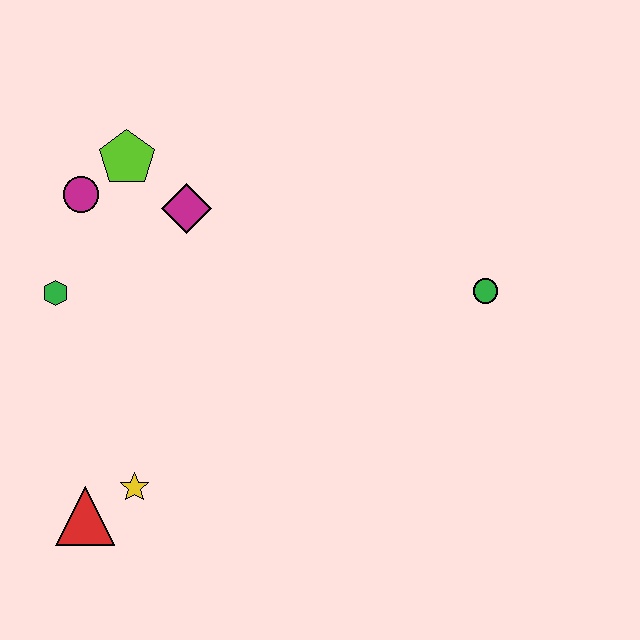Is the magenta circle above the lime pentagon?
No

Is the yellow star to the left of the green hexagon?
No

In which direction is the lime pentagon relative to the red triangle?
The lime pentagon is above the red triangle.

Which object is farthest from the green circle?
The red triangle is farthest from the green circle.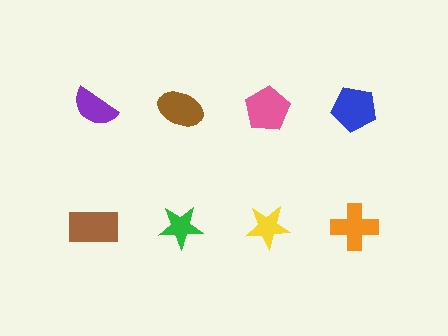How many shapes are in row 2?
4 shapes.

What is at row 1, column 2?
A brown ellipse.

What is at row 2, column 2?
A green star.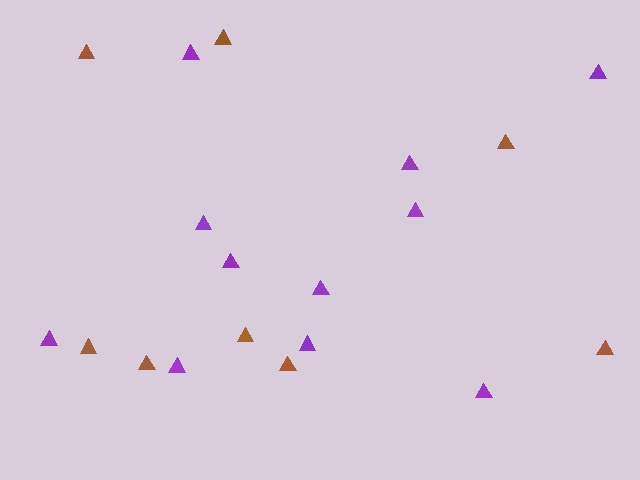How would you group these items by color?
There are 2 groups: one group of purple triangles (11) and one group of brown triangles (8).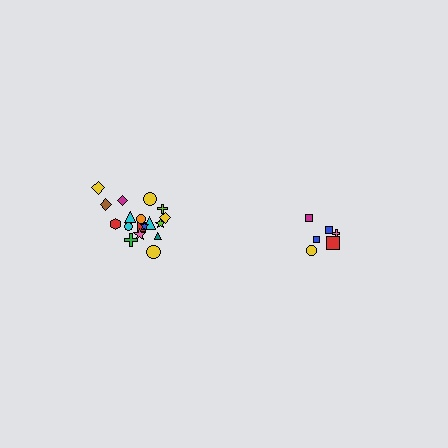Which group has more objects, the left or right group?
The left group.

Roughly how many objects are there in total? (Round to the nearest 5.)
Roughly 25 objects in total.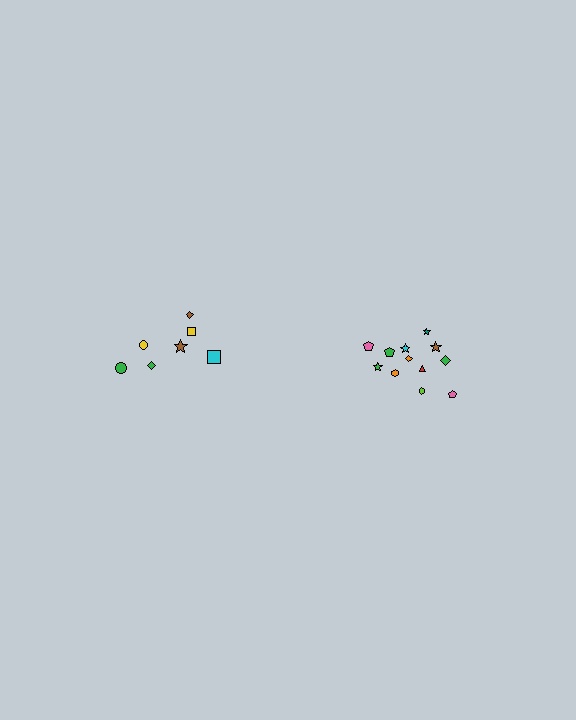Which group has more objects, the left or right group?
The right group.